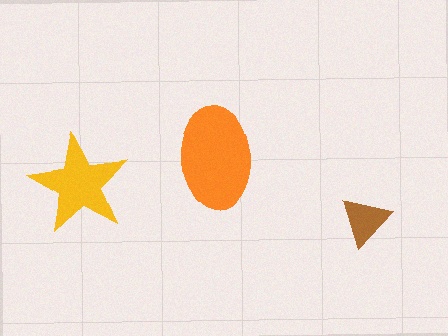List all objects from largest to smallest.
The orange ellipse, the yellow star, the brown triangle.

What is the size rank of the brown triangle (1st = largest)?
3rd.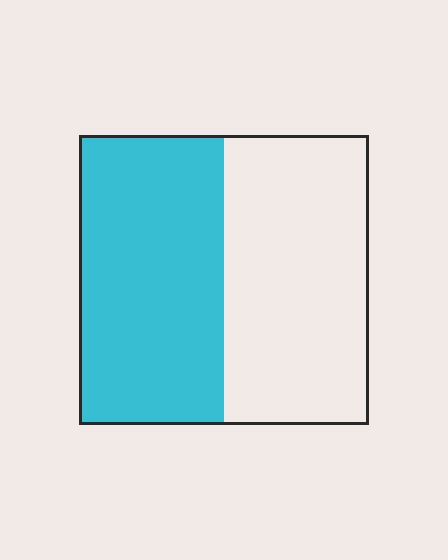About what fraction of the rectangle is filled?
About one half (1/2).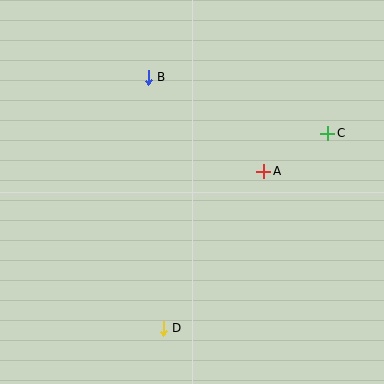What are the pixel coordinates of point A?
Point A is at (264, 171).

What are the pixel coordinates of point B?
Point B is at (148, 77).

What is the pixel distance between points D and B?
The distance between D and B is 251 pixels.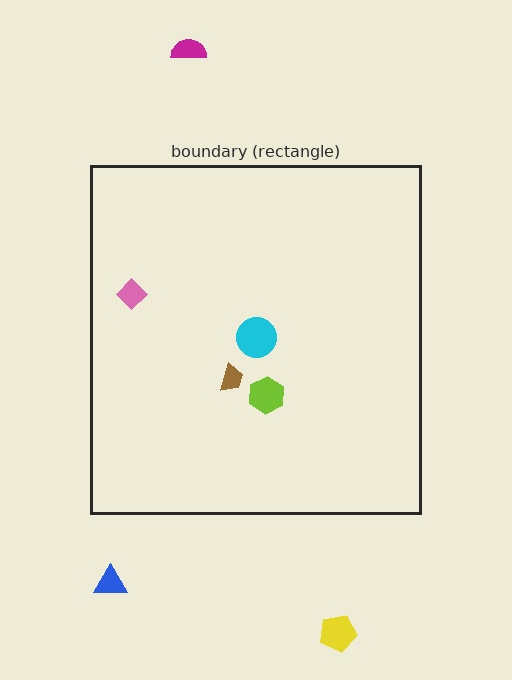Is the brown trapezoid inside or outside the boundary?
Inside.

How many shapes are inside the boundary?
4 inside, 3 outside.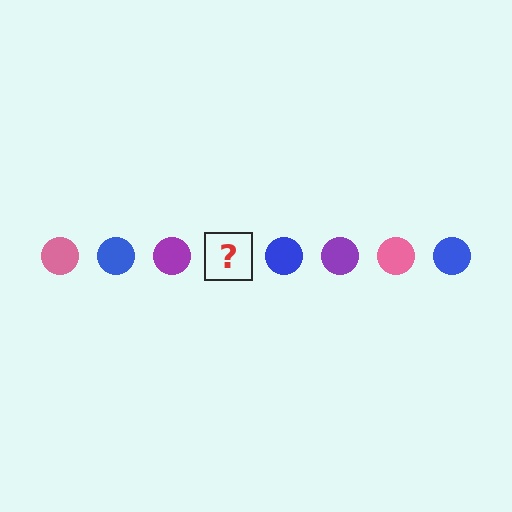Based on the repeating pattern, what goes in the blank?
The blank should be a pink circle.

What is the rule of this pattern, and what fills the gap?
The rule is that the pattern cycles through pink, blue, purple circles. The gap should be filled with a pink circle.